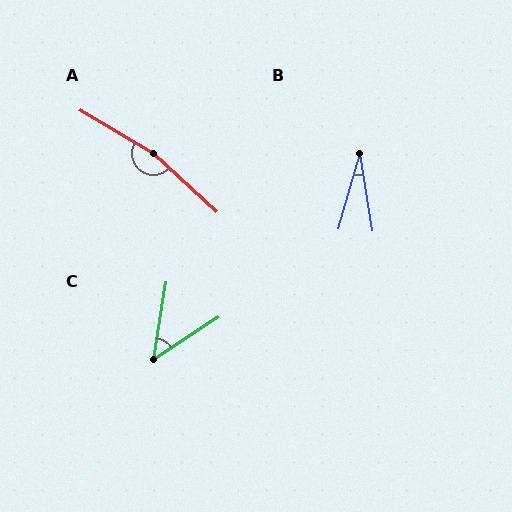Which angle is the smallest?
B, at approximately 25 degrees.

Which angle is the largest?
A, at approximately 168 degrees.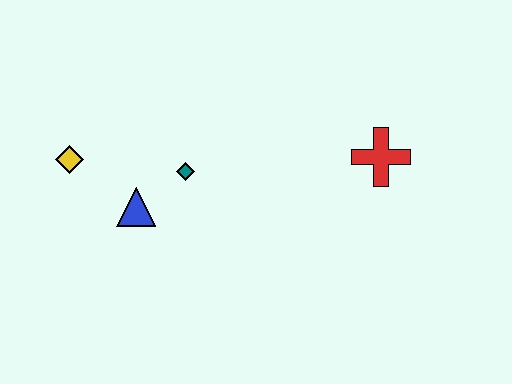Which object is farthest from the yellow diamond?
The red cross is farthest from the yellow diamond.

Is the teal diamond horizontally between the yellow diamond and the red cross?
Yes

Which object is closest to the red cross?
The teal diamond is closest to the red cross.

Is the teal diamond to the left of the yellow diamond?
No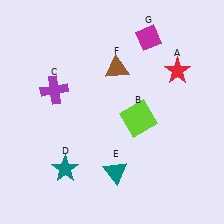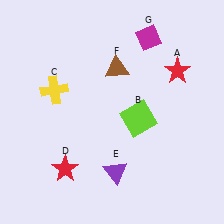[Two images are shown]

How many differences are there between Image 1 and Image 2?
There are 3 differences between the two images.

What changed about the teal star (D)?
In Image 1, D is teal. In Image 2, it changed to red.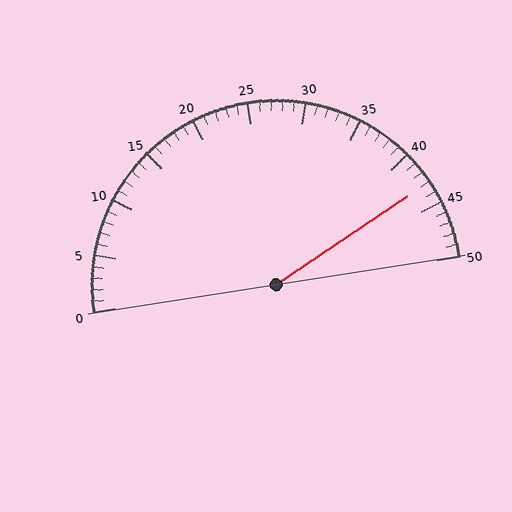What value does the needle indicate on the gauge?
The needle indicates approximately 43.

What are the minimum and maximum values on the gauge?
The gauge ranges from 0 to 50.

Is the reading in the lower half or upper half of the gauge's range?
The reading is in the upper half of the range (0 to 50).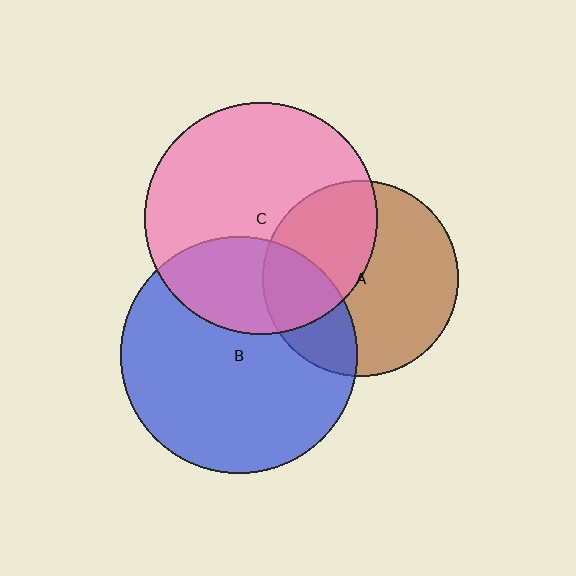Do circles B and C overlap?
Yes.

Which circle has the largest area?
Circle B (blue).